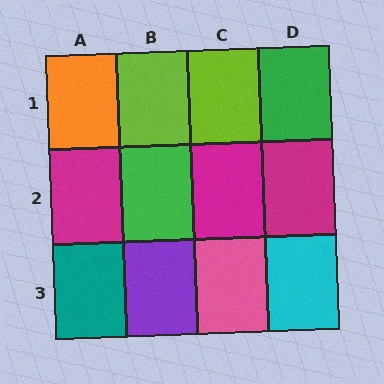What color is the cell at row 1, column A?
Orange.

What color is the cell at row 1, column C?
Lime.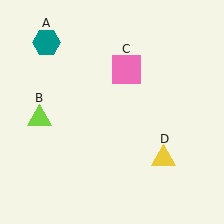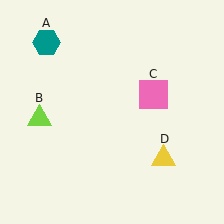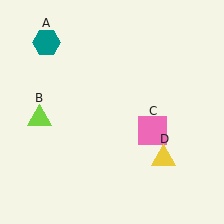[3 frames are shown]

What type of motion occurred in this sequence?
The pink square (object C) rotated clockwise around the center of the scene.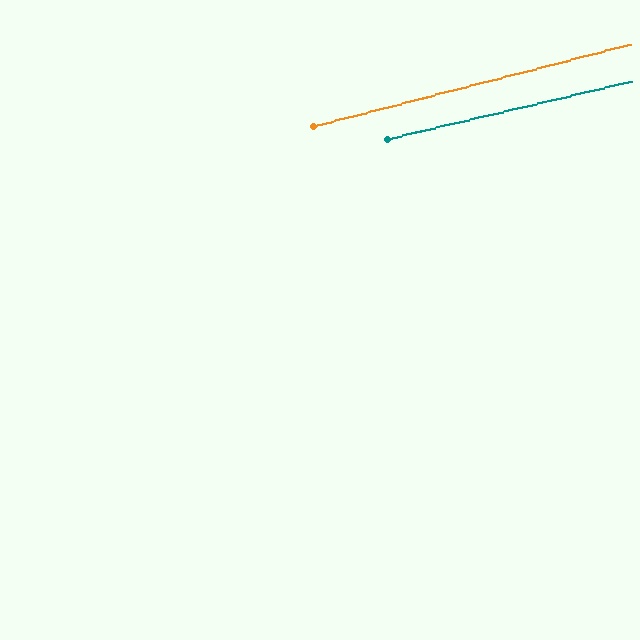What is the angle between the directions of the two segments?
Approximately 1 degree.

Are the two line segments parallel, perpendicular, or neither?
Parallel — their directions differ by only 1.2°.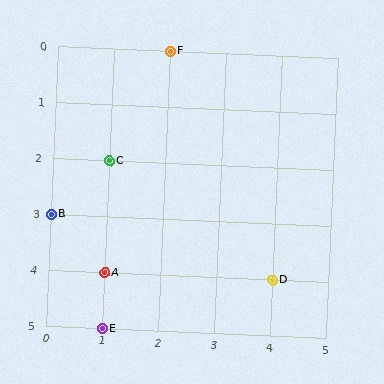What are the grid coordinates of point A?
Point A is at grid coordinates (1, 4).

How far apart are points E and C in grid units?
Points E and C are 3 rows apart.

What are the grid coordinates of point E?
Point E is at grid coordinates (1, 5).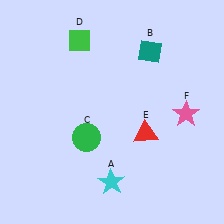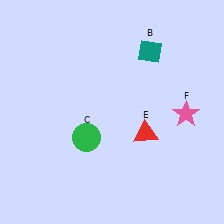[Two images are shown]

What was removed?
The green diamond (D), the cyan star (A) were removed in Image 2.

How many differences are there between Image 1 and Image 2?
There are 2 differences between the two images.